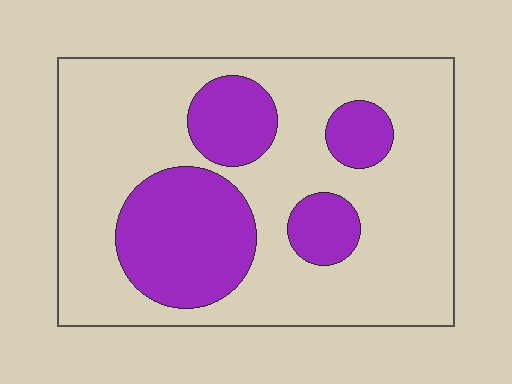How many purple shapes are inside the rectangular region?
4.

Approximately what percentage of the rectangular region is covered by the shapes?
Approximately 30%.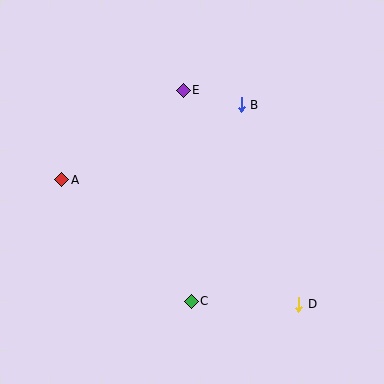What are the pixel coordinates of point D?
Point D is at (299, 304).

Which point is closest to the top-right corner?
Point B is closest to the top-right corner.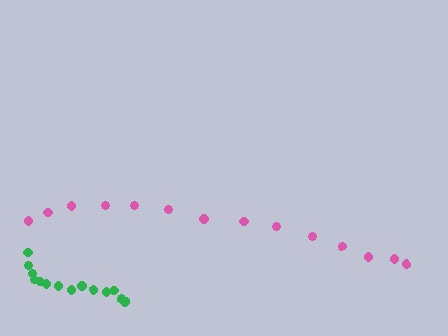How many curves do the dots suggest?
There are 2 distinct paths.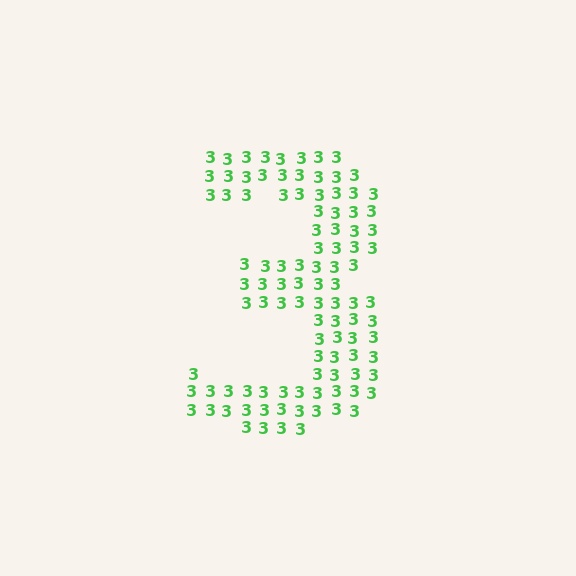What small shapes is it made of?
It is made of small digit 3's.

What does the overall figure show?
The overall figure shows the digit 3.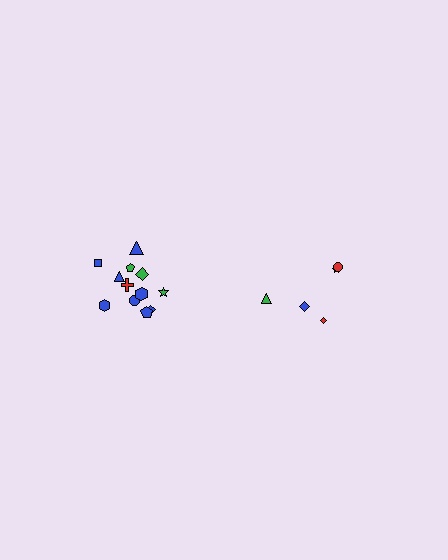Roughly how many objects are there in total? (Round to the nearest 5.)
Roughly 15 objects in total.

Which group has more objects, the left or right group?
The left group.